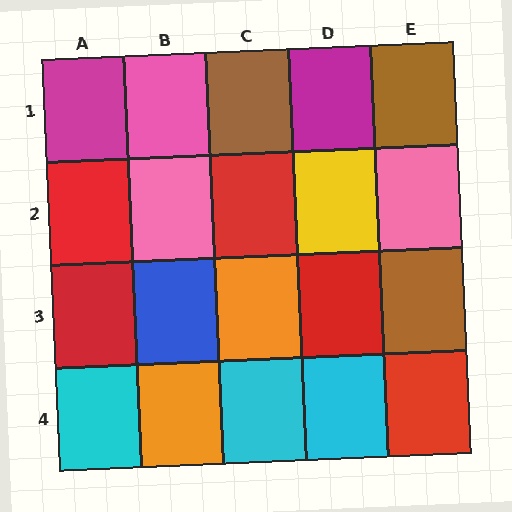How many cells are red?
5 cells are red.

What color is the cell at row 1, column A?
Magenta.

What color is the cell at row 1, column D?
Magenta.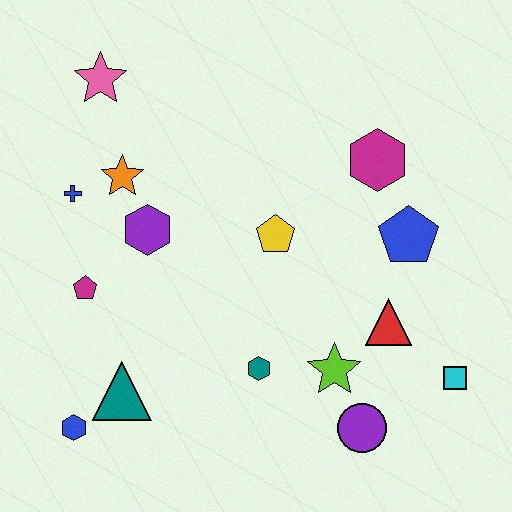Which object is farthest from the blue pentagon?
The blue hexagon is farthest from the blue pentagon.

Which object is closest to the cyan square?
The red triangle is closest to the cyan square.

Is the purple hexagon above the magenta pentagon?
Yes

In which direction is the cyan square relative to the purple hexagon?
The cyan square is to the right of the purple hexagon.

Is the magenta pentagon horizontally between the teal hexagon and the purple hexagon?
No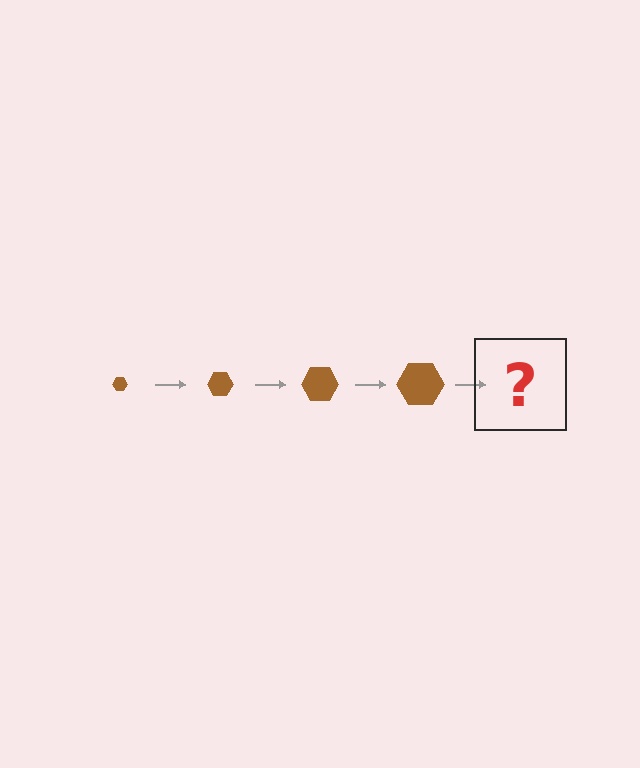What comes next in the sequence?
The next element should be a brown hexagon, larger than the previous one.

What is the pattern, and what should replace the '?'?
The pattern is that the hexagon gets progressively larger each step. The '?' should be a brown hexagon, larger than the previous one.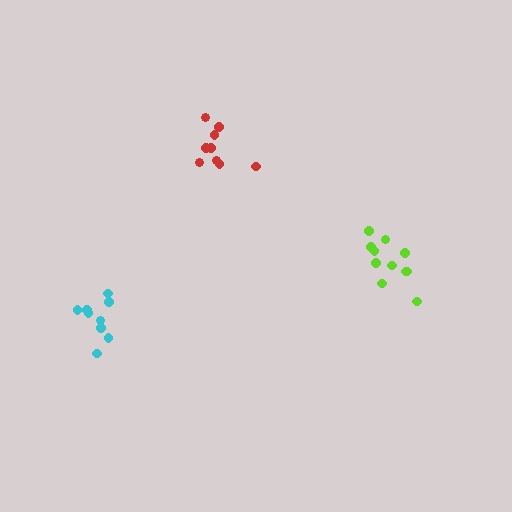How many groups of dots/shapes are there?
There are 3 groups.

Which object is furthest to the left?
The cyan cluster is leftmost.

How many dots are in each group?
Group 1: 9 dots, Group 2: 9 dots, Group 3: 11 dots (29 total).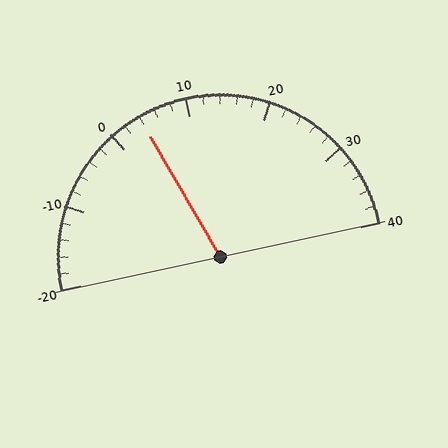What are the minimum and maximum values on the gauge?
The gauge ranges from -20 to 40.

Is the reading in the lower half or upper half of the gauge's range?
The reading is in the lower half of the range (-20 to 40).